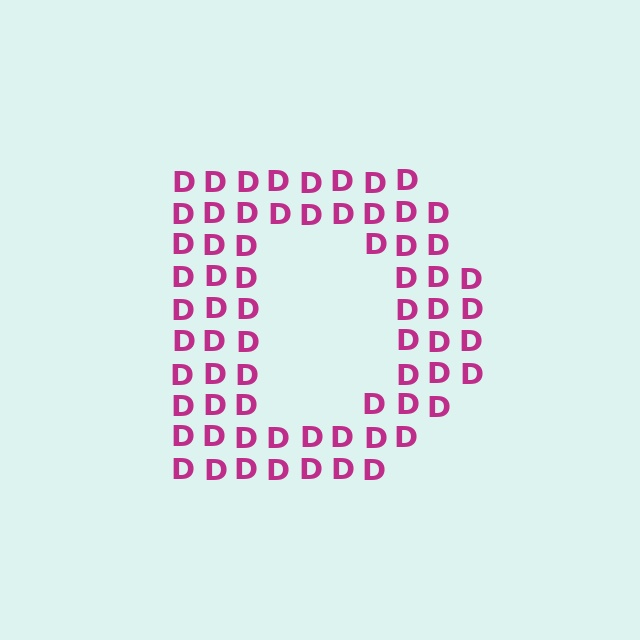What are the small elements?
The small elements are letter D's.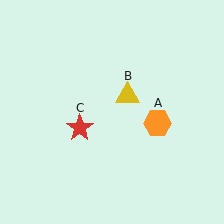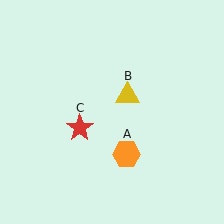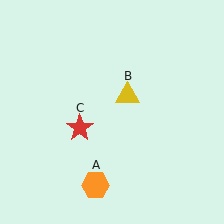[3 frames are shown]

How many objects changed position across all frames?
1 object changed position: orange hexagon (object A).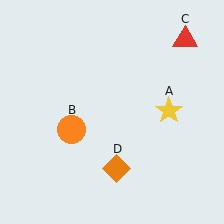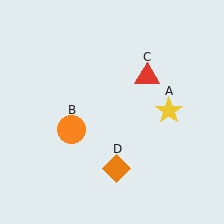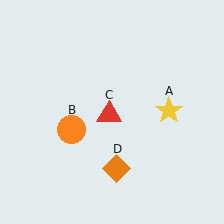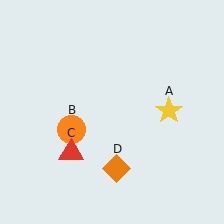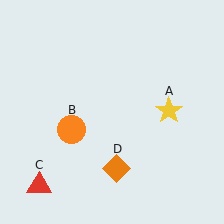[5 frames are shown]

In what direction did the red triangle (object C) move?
The red triangle (object C) moved down and to the left.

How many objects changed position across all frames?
1 object changed position: red triangle (object C).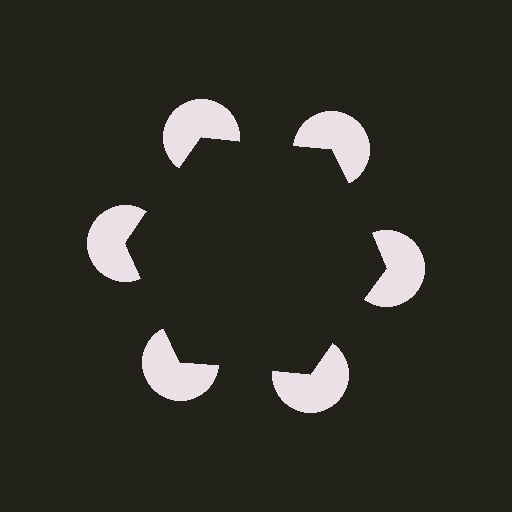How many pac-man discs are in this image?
There are 6 — one at each vertex of the illusory hexagon.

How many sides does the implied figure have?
6 sides.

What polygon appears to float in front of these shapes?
An illusory hexagon — its edges are inferred from the aligned wedge cuts in the pac-man discs, not physically drawn.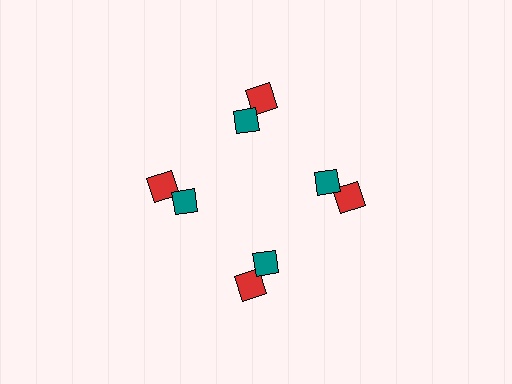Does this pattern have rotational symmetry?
Yes, this pattern has 4-fold rotational symmetry. It looks the same after rotating 90 degrees around the center.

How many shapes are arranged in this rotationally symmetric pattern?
There are 8 shapes, arranged in 4 groups of 2.